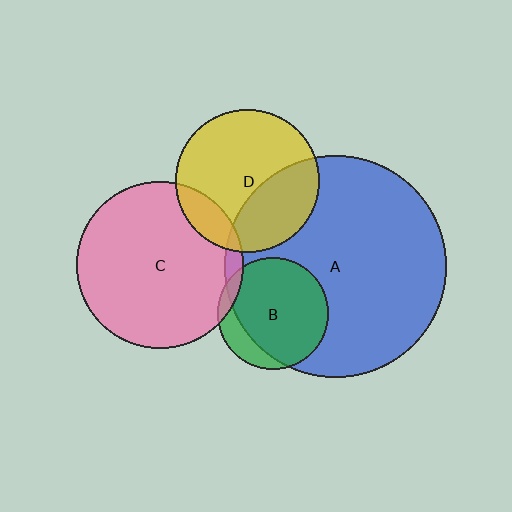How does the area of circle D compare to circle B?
Approximately 1.6 times.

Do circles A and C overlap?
Yes.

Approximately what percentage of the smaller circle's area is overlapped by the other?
Approximately 5%.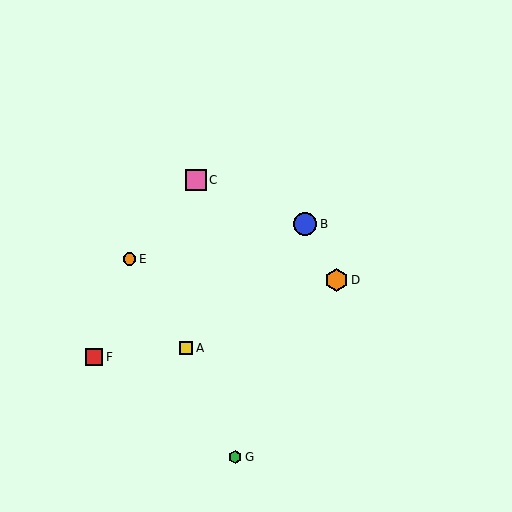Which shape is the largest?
The blue circle (labeled B) is the largest.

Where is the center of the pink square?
The center of the pink square is at (196, 180).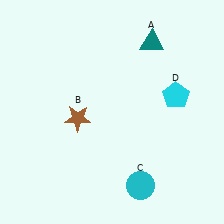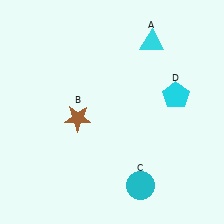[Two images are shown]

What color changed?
The triangle (A) changed from teal in Image 1 to cyan in Image 2.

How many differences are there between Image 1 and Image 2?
There is 1 difference between the two images.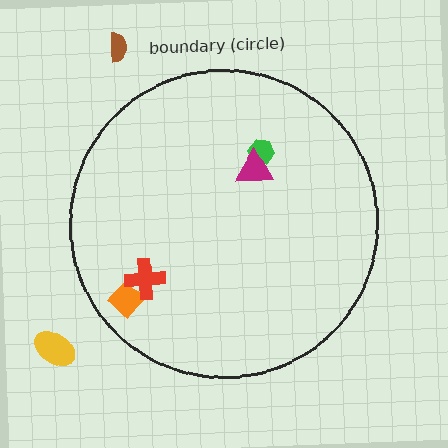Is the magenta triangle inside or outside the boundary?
Inside.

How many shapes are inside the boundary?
4 inside, 2 outside.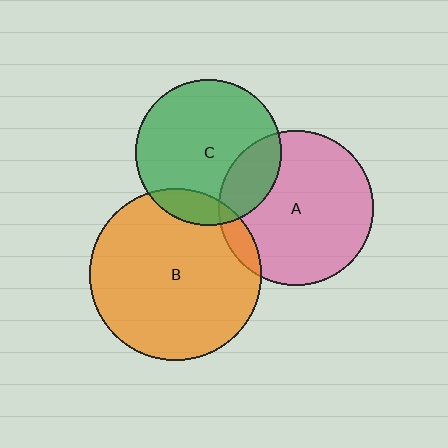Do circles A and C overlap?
Yes.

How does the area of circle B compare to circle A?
Approximately 1.2 times.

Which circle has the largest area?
Circle B (orange).